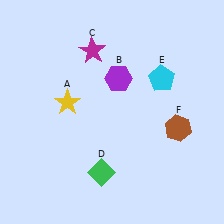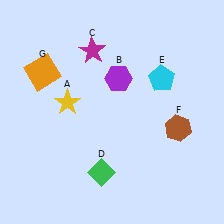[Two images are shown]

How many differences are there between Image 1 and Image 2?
There is 1 difference between the two images.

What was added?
An orange square (G) was added in Image 2.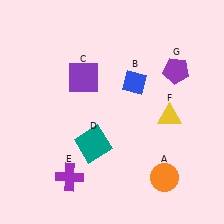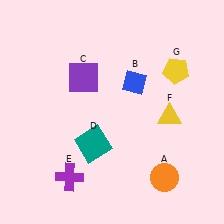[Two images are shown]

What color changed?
The pentagon (G) changed from purple in Image 1 to yellow in Image 2.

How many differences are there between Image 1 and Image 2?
There is 1 difference between the two images.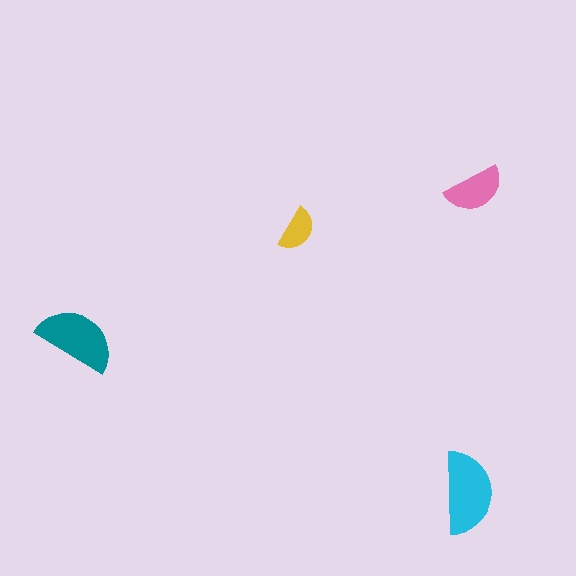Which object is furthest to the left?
The teal semicircle is leftmost.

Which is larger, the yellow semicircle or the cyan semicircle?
The cyan one.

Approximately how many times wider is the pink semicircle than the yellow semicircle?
About 1.5 times wider.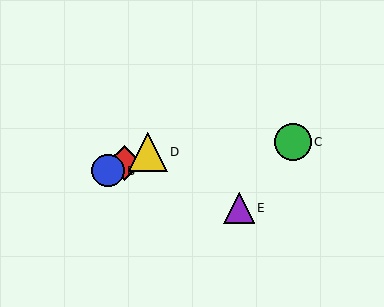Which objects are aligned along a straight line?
Objects A, B, D are aligned along a straight line.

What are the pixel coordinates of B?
Object B is at (108, 171).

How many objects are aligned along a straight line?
3 objects (A, B, D) are aligned along a straight line.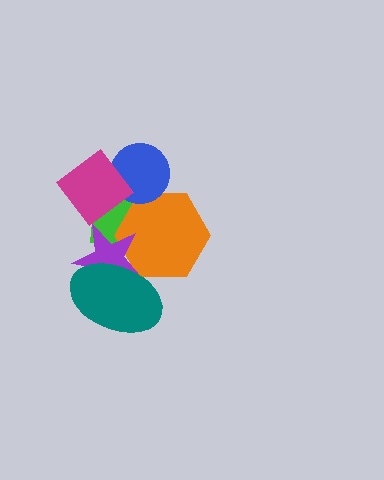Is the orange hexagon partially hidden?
Yes, it is partially covered by another shape.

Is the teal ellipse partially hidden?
No, no other shape covers it.